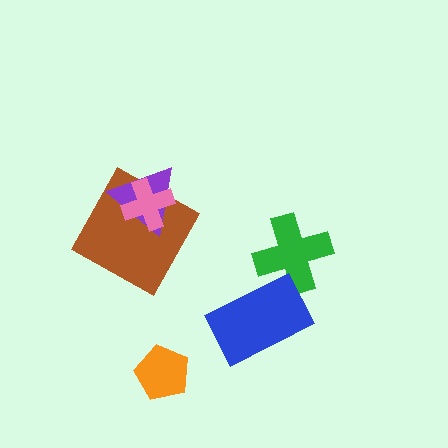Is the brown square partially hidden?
Yes, it is partially covered by another shape.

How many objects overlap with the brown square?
2 objects overlap with the brown square.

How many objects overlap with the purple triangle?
2 objects overlap with the purple triangle.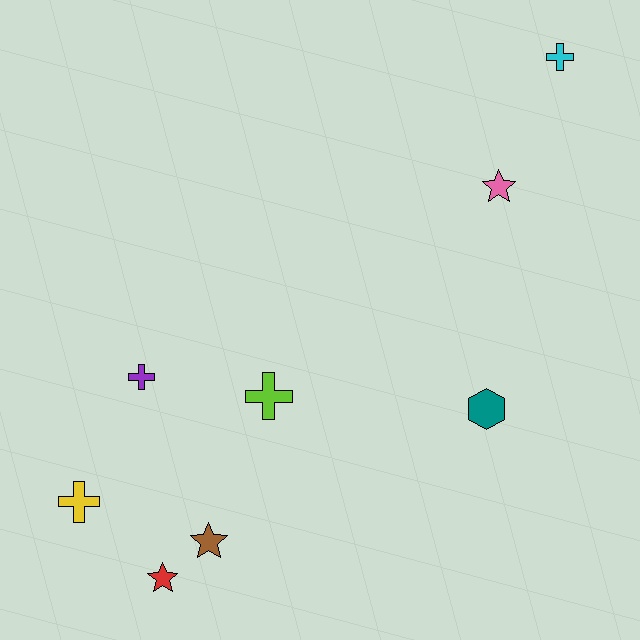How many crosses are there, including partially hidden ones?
There are 4 crosses.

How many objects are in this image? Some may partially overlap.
There are 8 objects.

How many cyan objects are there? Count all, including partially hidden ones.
There is 1 cyan object.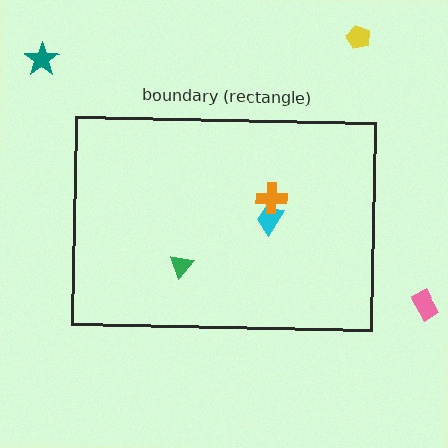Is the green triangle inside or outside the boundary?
Inside.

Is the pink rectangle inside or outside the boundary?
Outside.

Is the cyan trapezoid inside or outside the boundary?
Inside.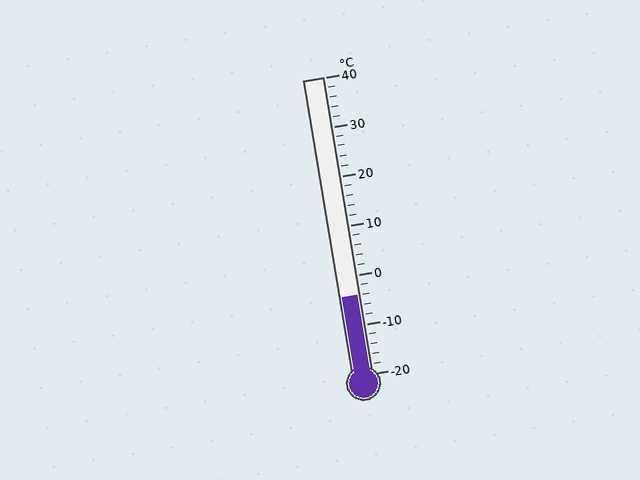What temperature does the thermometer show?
The thermometer shows approximately -4°C.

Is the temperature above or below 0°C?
The temperature is below 0°C.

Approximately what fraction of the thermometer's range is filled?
The thermometer is filled to approximately 25% of its range.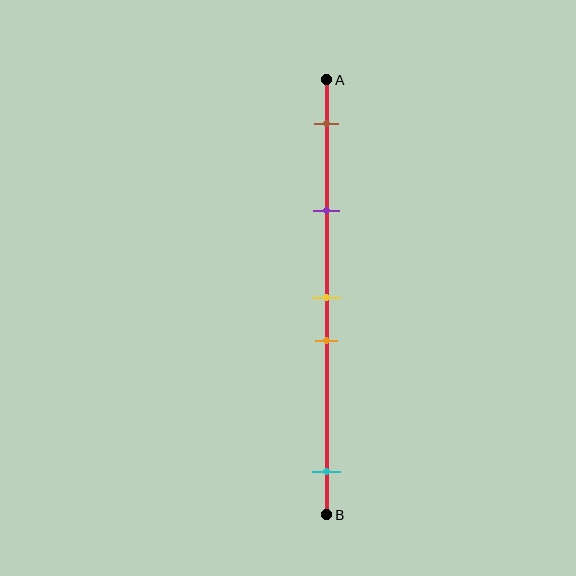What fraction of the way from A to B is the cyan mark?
The cyan mark is approximately 90% (0.9) of the way from A to B.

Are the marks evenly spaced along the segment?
No, the marks are not evenly spaced.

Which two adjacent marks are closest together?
The yellow and orange marks are the closest adjacent pair.